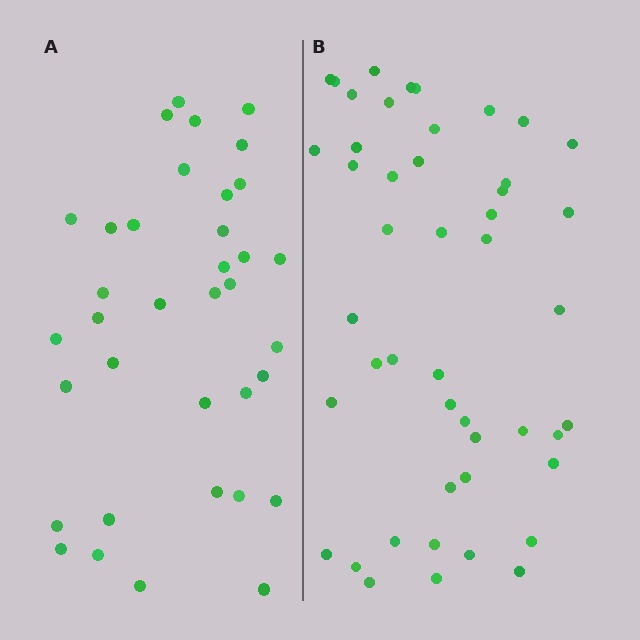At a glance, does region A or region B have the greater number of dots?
Region B (the right region) has more dots.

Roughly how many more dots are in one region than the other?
Region B has roughly 12 or so more dots than region A.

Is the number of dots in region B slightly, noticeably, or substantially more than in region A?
Region B has noticeably more, but not dramatically so. The ratio is roughly 1.3 to 1.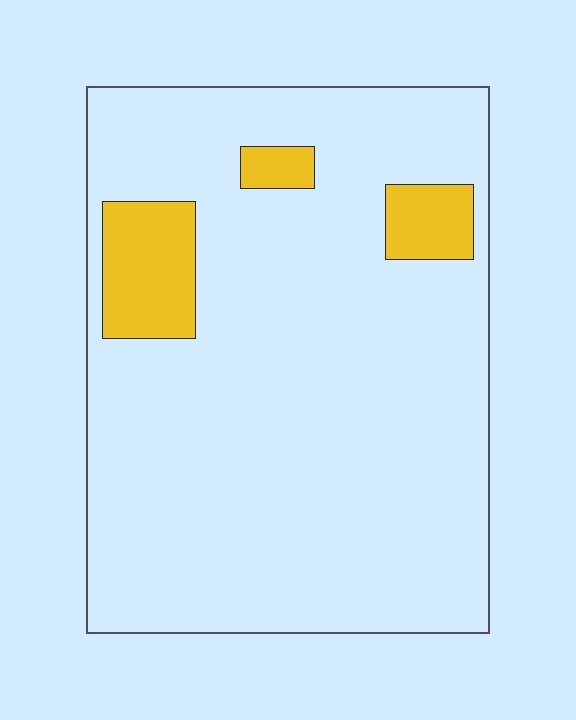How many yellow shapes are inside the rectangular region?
3.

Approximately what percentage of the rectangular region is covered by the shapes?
Approximately 10%.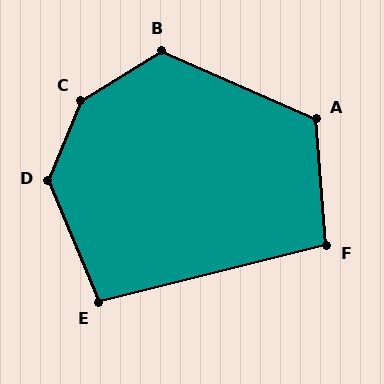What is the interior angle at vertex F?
Approximately 100 degrees (obtuse).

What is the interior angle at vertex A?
Approximately 118 degrees (obtuse).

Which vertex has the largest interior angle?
C, at approximately 143 degrees.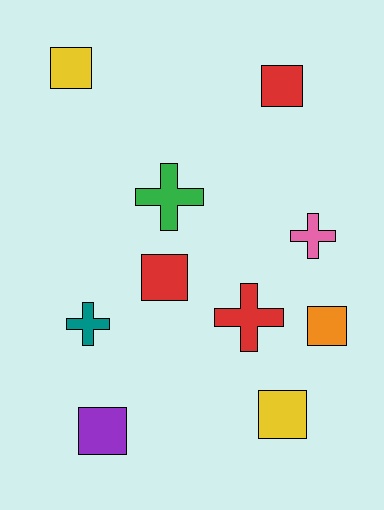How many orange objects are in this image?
There is 1 orange object.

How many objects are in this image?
There are 10 objects.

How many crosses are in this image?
There are 4 crosses.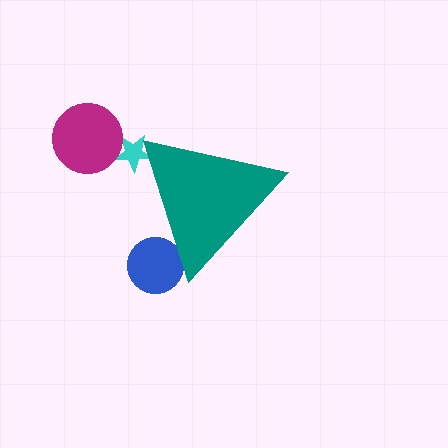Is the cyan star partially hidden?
Yes, the cyan star is partially hidden behind the teal triangle.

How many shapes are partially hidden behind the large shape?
2 shapes are partially hidden.